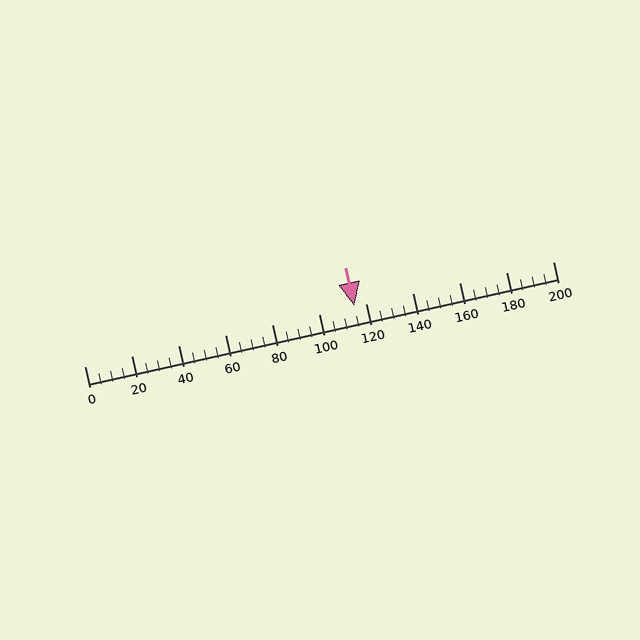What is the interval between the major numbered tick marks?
The major tick marks are spaced 20 units apart.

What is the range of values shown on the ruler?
The ruler shows values from 0 to 200.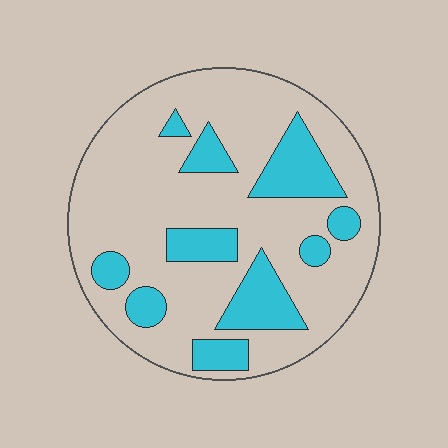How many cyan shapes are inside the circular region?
10.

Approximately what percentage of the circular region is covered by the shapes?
Approximately 25%.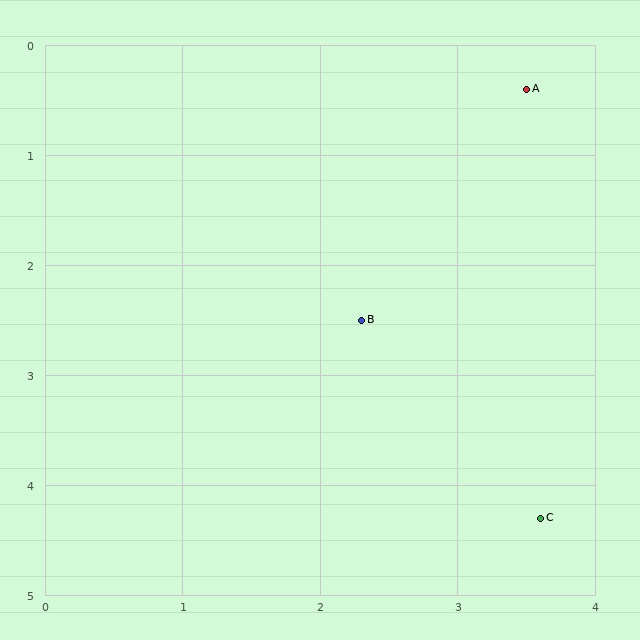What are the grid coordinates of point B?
Point B is at approximately (2.3, 2.5).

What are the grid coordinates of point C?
Point C is at approximately (3.6, 4.3).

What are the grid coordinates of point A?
Point A is at approximately (3.5, 0.4).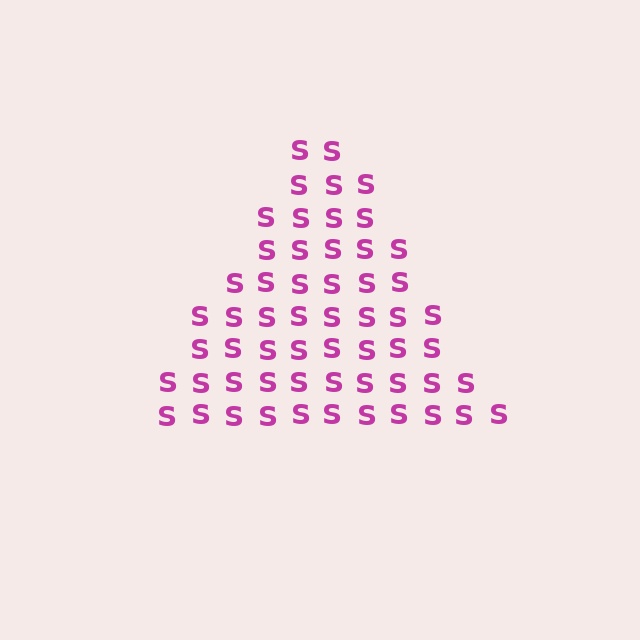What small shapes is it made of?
It is made of small letter S's.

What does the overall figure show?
The overall figure shows a triangle.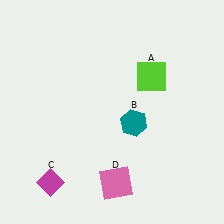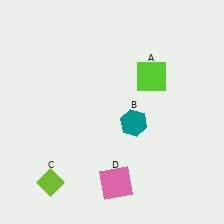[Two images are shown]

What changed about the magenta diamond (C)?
In Image 1, C is magenta. In Image 2, it changed to lime.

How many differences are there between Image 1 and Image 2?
There is 1 difference between the two images.